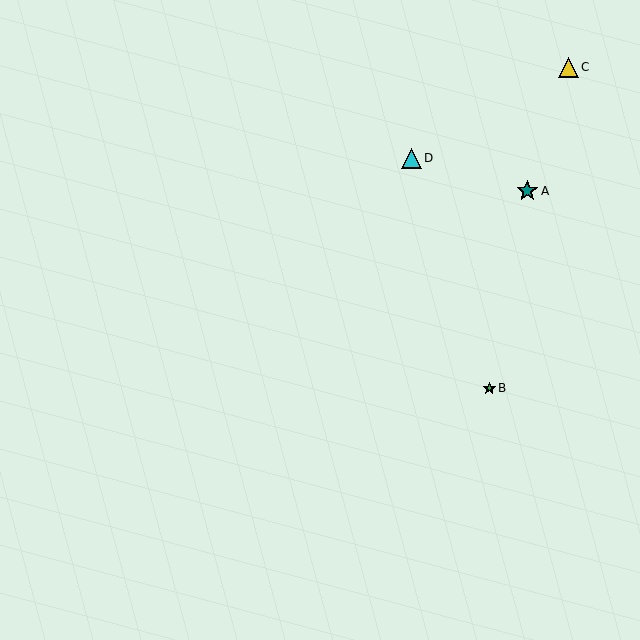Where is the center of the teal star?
The center of the teal star is at (527, 191).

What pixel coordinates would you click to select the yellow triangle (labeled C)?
Click at (568, 67) to select the yellow triangle C.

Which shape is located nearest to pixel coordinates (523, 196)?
The teal star (labeled A) at (527, 191) is nearest to that location.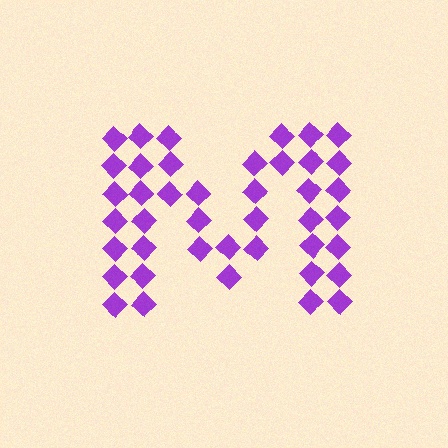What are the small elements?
The small elements are diamonds.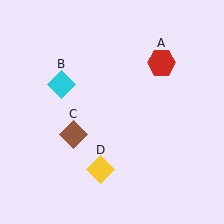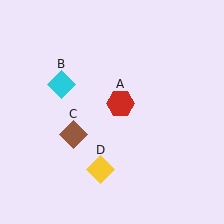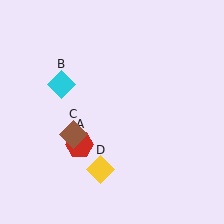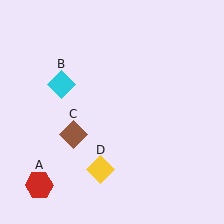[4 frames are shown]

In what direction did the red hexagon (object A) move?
The red hexagon (object A) moved down and to the left.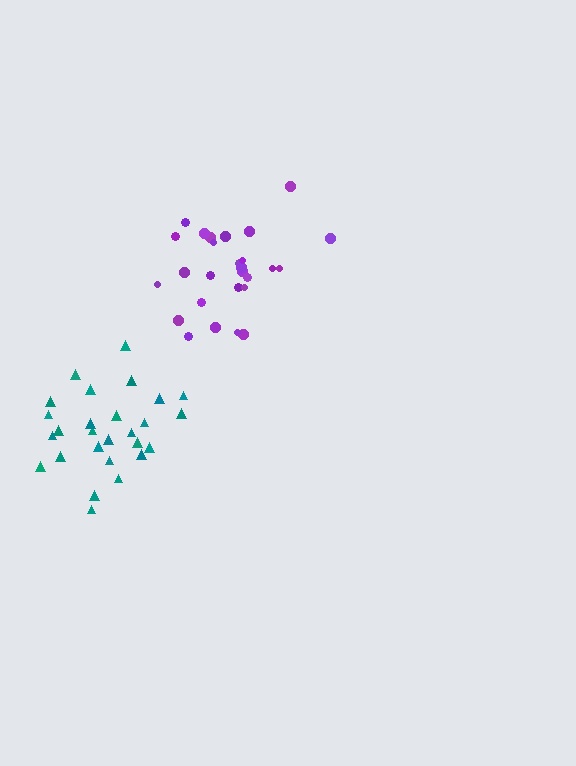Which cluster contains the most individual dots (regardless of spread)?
Purple (28).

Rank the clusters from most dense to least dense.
purple, teal.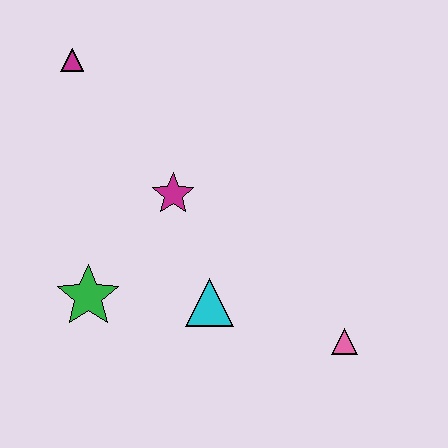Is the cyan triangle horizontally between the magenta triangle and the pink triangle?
Yes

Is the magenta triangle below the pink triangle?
No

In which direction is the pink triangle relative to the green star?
The pink triangle is to the right of the green star.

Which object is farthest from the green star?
The pink triangle is farthest from the green star.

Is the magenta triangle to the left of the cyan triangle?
Yes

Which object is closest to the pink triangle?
The cyan triangle is closest to the pink triangle.